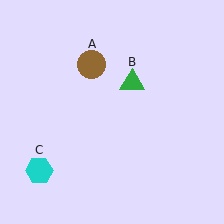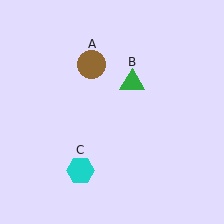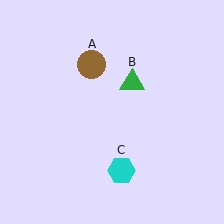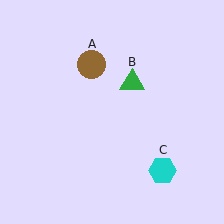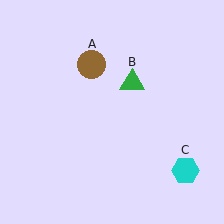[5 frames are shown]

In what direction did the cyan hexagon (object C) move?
The cyan hexagon (object C) moved right.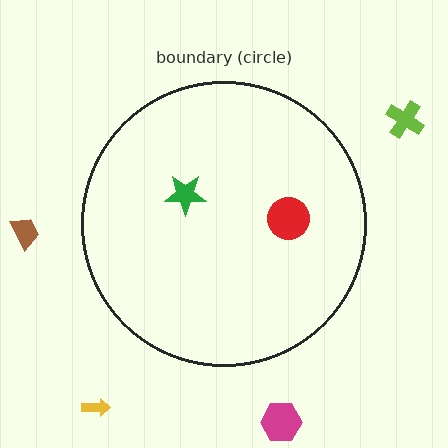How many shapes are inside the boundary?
2 inside, 4 outside.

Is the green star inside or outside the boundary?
Inside.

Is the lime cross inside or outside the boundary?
Outside.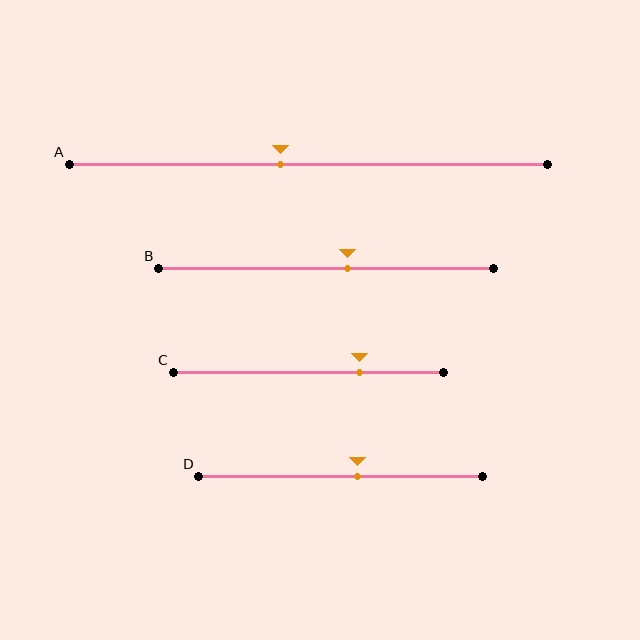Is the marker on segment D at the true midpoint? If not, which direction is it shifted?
No, the marker on segment D is shifted to the right by about 6% of the segment length.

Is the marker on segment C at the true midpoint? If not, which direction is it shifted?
No, the marker on segment C is shifted to the right by about 19% of the segment length.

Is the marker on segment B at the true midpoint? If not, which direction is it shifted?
No, the marker on segment B is shifted to the right by about 6% of the segment length.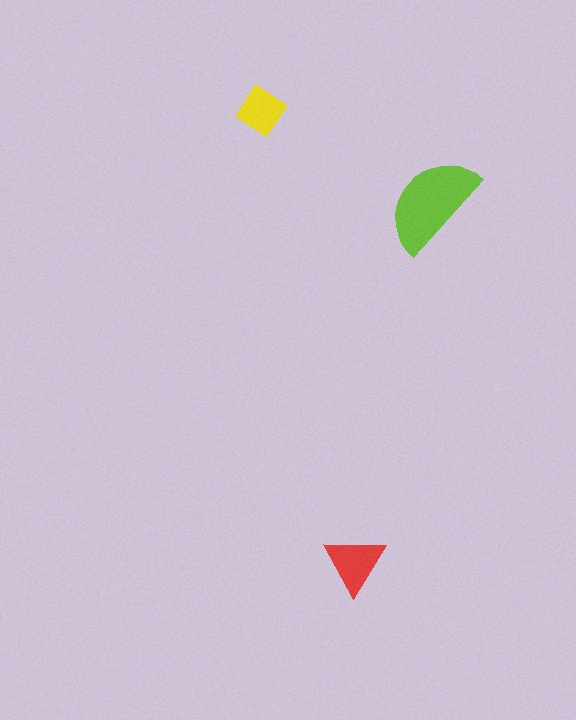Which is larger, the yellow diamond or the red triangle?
The red triangle.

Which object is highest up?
The yellow diamond is topmost.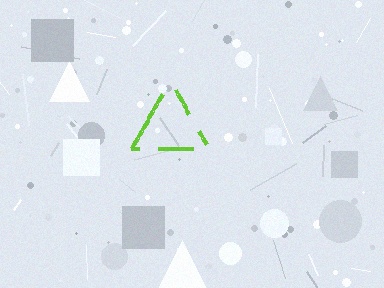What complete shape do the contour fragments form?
The contour fragments form a triangle.